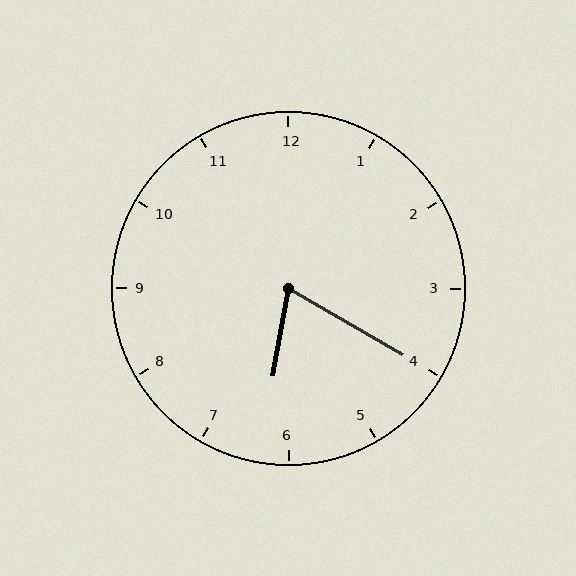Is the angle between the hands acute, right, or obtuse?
It is acute.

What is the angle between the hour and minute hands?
Approximately 70 degrees.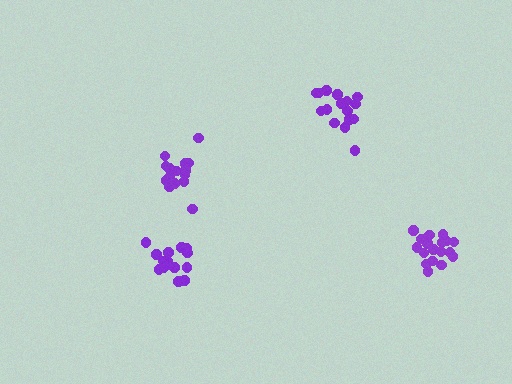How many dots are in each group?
Group 1: 16 dots, Group 2: 14 dots, Group 3: 15 dots, Group 4: 19 dots (64 total).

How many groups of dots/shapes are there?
There are 4 groups.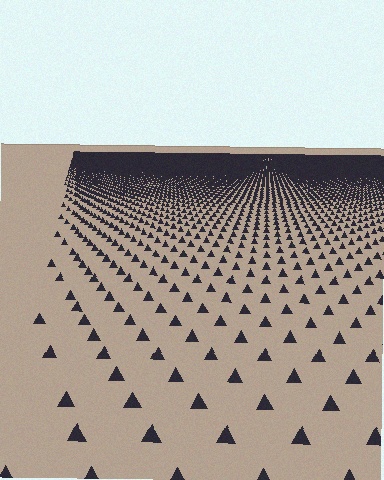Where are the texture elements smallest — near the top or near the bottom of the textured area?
Near the top.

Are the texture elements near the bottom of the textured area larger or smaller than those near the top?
Larger. Near the bottom, elements are closer to the viewer and appear at a bigger on-screen size.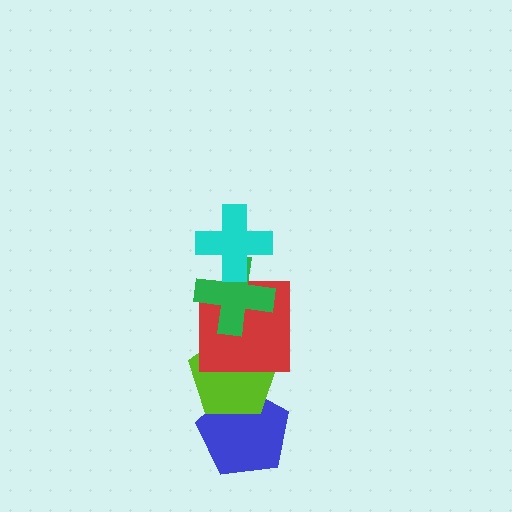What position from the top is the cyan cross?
The cyan cross is 1st from the top.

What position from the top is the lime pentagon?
The lime pentagon is 4th from the top.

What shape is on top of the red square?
The green cross is on top of the red square.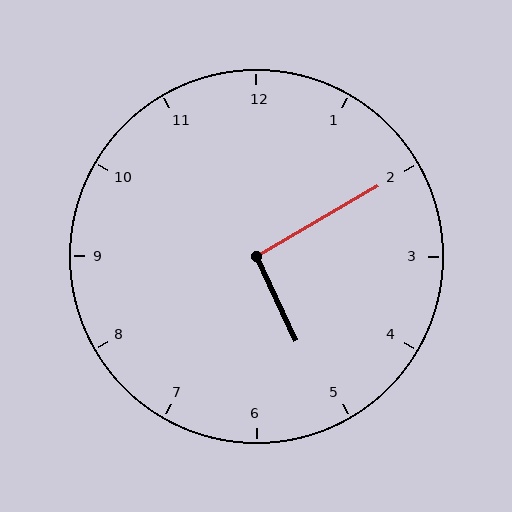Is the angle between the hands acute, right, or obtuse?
It is right.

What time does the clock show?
5:10.